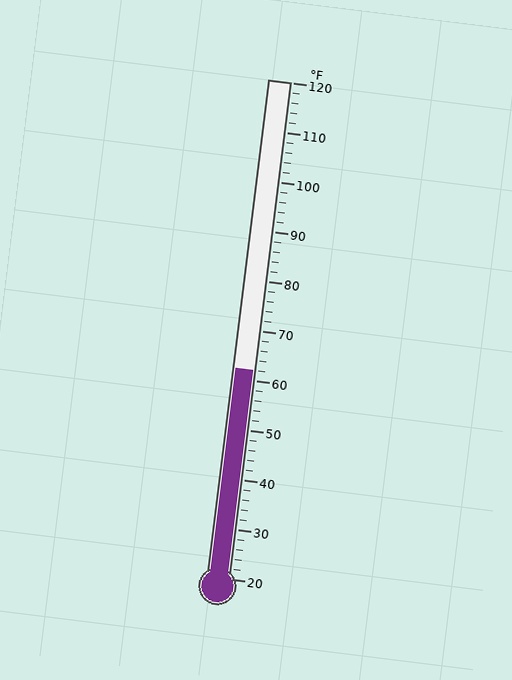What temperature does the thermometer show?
The thermometer shows approximately 62°F.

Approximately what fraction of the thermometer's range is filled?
The thermometer is filled to approximately 40% of its range.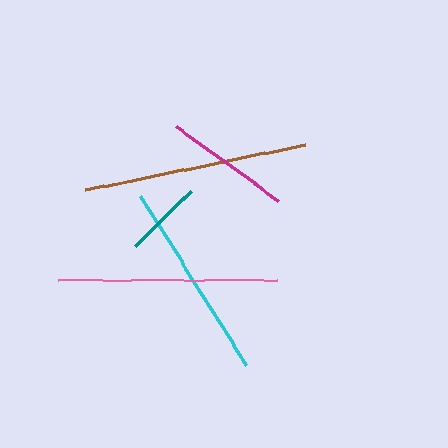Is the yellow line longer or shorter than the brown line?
The brown line is longer than the yellow line.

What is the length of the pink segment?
The pink segment is approximately 218 pixels long.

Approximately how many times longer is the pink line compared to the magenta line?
The pink line is approximately 1.7 times the length of the magenta line.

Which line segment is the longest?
The brown line is the longest at approximately 224 pixels.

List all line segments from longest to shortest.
From longest to shortest: brown, pink, cyan, magenta, yellow, teal.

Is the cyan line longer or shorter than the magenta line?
The cyan line is longer than the magenta line.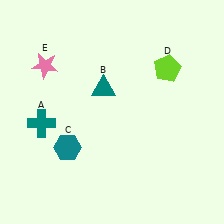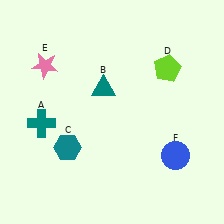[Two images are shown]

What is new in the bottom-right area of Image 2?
A blue circle (F) was added in the bottom-right area of Image 2.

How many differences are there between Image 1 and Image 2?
There is 1 difference between the two images.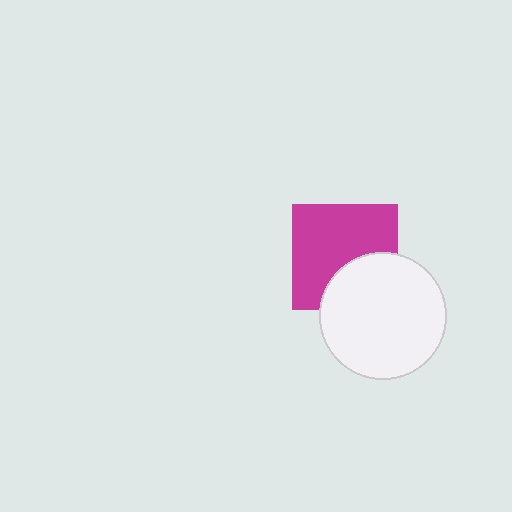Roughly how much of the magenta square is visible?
Most of it is visible (roughly 68%).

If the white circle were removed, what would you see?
You would see the complete magenta square.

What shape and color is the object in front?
The object in front is a white circle.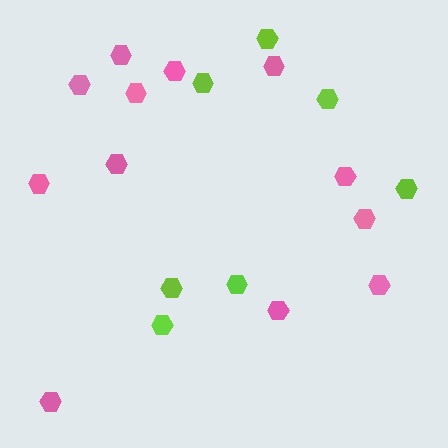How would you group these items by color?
There are 2 groups: one group of pink hexagons (12) and one group of lime hexagons (7).